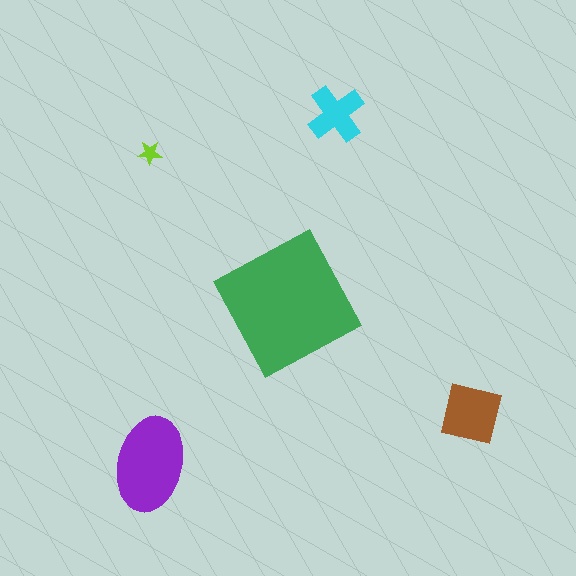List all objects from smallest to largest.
The lime star, the cyan cross, the brown square, the purple ellipse, the green square.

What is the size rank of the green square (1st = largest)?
1st.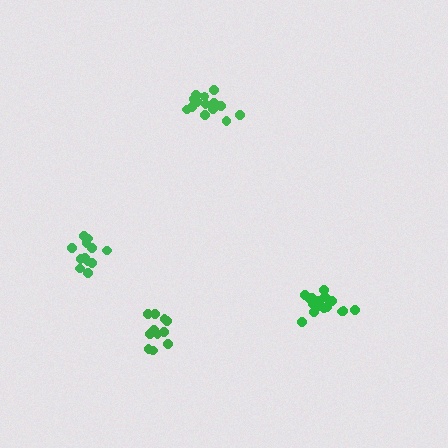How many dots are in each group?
Group 1: 11 dots, Group 2: 12 dots, Group 3: 14 dots, Group 4: 16 dots (53 total).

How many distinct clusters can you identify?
There are 4 distinct clusters.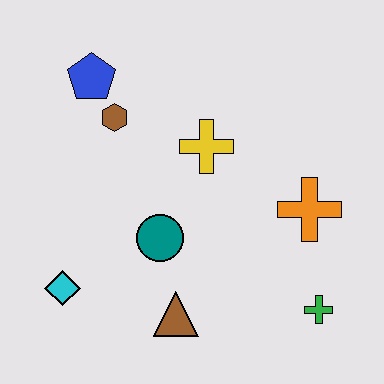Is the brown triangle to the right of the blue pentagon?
Yes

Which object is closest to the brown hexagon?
The blue pentagon is closest to the brown hexagon.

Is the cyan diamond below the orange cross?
Yes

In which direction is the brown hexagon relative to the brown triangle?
The brown hexagon is above the brown triangle.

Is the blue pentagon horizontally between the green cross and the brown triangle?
No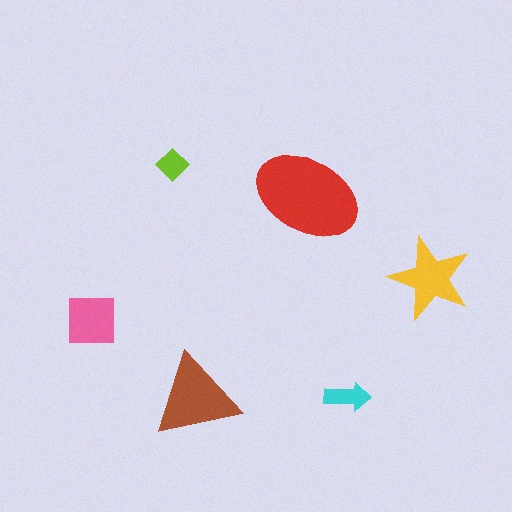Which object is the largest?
The red ellipse.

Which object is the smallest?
The lime diamond.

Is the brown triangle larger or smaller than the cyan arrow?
Larger.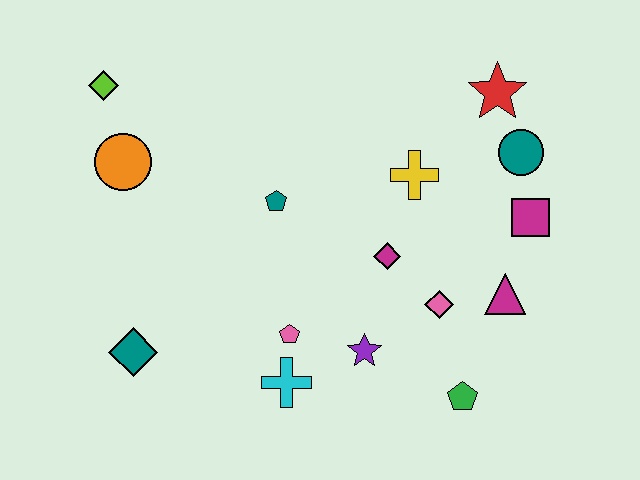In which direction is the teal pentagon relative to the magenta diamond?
The teal pentagon is to the left of the magenta diamond.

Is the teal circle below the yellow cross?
No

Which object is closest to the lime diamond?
The orange circle is closest to the lime diamond.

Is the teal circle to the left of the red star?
No